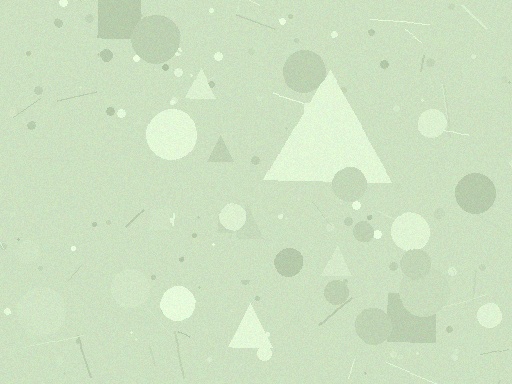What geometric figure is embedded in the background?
A triangle is embedded in the background.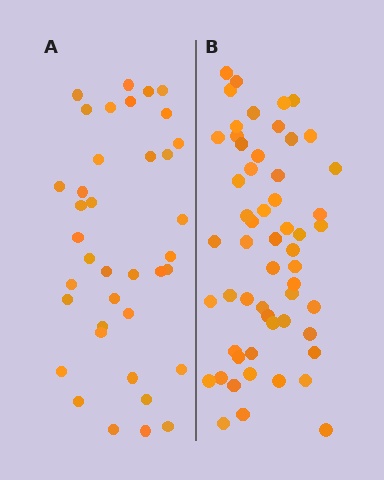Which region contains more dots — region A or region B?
Region B (the right region) has more dots.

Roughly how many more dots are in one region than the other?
Region B has approximately 20 more dots than region A.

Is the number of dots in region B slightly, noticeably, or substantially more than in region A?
Region B has substantially more. The ratio is roughly 1.5 to 1.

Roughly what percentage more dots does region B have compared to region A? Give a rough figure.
About 45% more.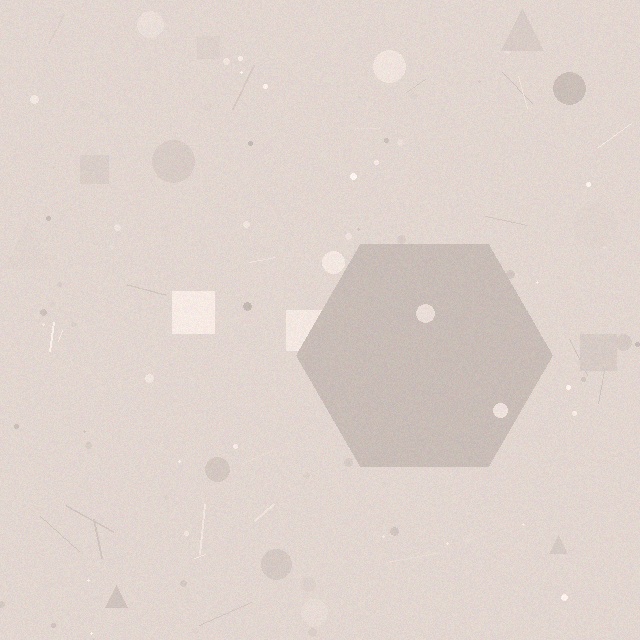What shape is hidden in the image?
A hexagon is hidden in the image.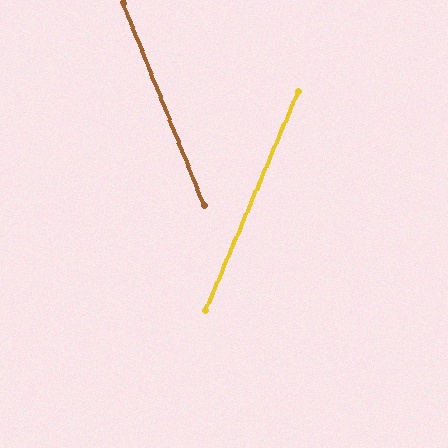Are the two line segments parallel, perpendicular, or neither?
Neither parallel nor perpendicular — they differ by about 45°.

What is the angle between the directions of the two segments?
Approximately 45 degrees.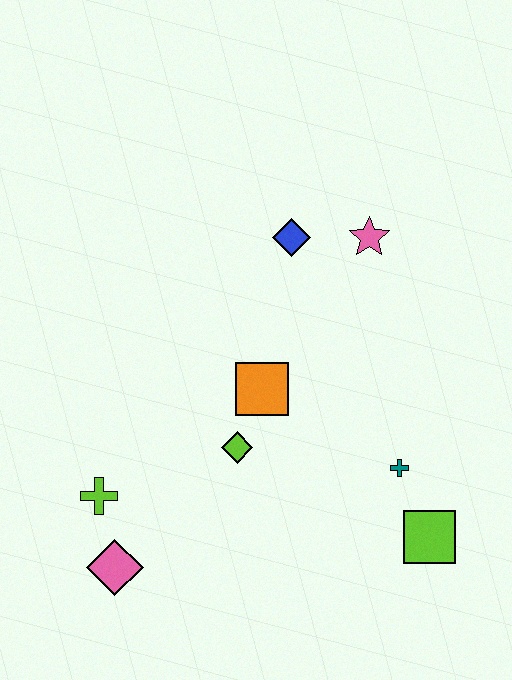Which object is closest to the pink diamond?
The lime cross is closest to the pink diamond.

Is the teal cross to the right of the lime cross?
Yes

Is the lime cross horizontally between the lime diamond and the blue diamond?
No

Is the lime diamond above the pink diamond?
Yes